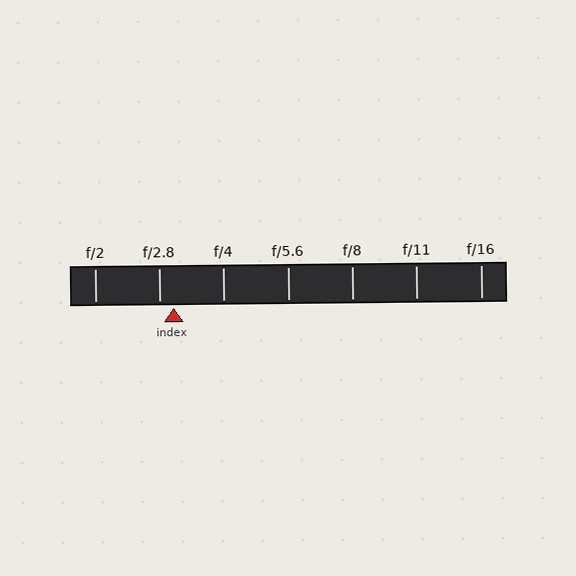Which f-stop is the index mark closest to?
The index mark is closest to f/2.8.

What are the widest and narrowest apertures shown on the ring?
The widest aperture shown is f/2 and the narrowest is f/16.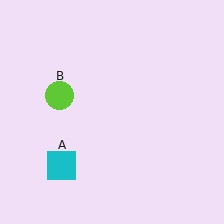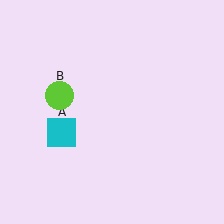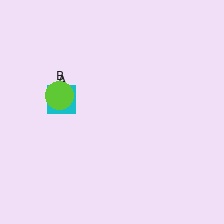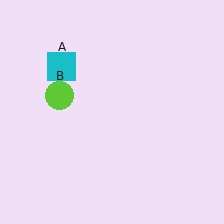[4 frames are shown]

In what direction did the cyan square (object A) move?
The cyan square (object A) moved up.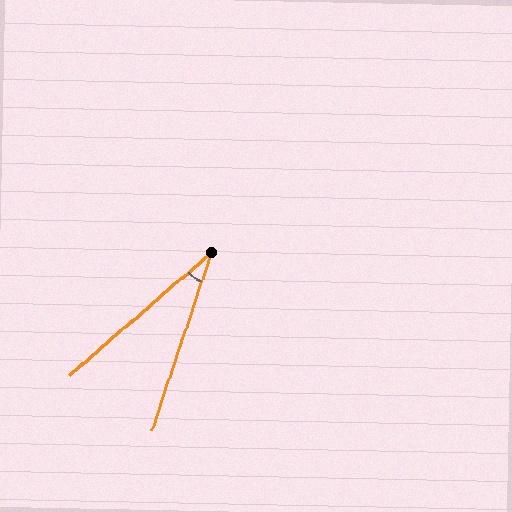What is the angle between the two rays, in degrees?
Approximately 30 degrees.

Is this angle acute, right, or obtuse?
It is acute.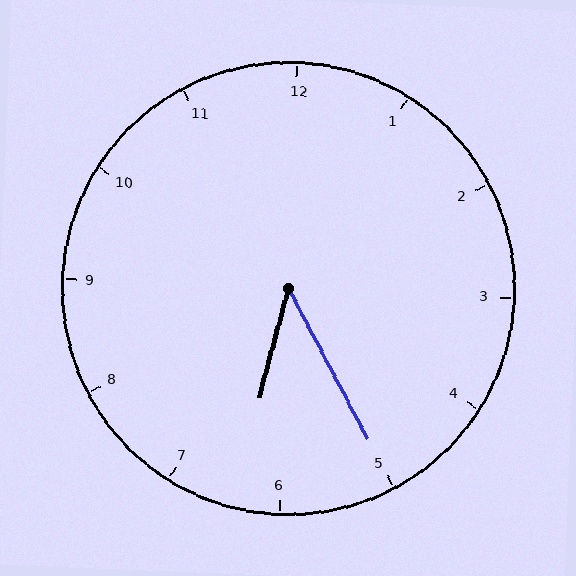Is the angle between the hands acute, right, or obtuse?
It is acute.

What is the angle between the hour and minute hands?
Approximately 42 degrees.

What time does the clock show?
6:25.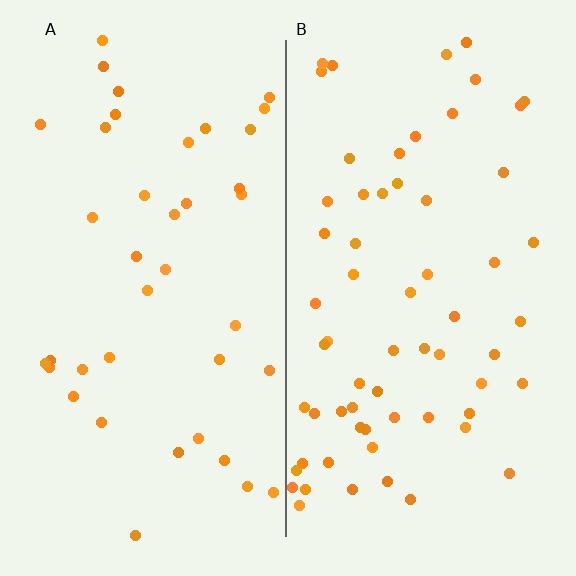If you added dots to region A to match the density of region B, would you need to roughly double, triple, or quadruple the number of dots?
Approximately double.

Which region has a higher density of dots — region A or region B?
B (the right).